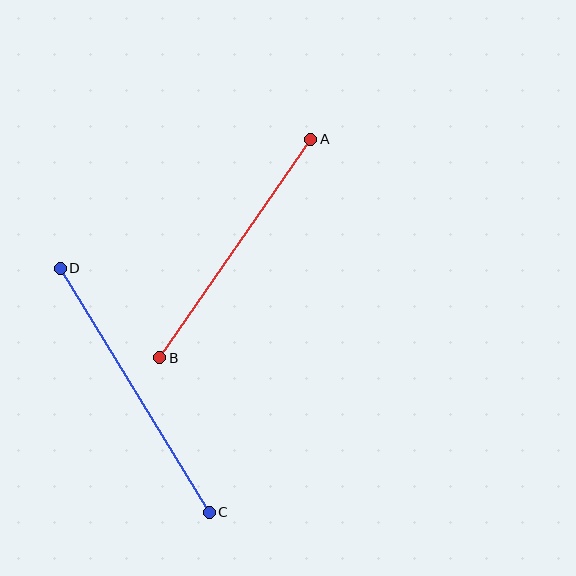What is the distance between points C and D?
The distance is approximately 286 pixels.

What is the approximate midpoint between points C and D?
The midpoint is at approximately (135, 390) pixels.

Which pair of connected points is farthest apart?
Points C and D are farthest apart.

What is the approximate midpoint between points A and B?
The midpoint is at approximately (235, 248) pixels.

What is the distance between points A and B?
The distance is approximately 266 pixels.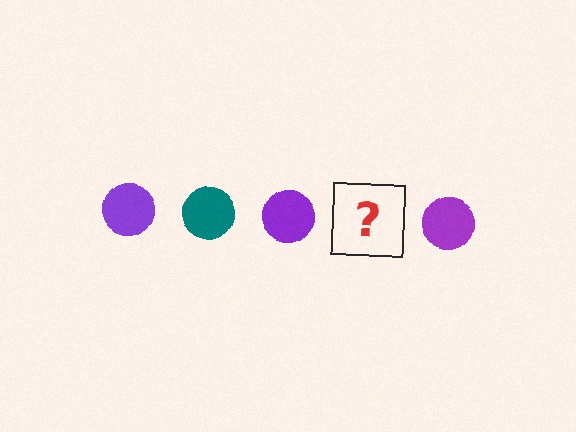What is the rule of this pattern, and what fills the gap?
The rule is that the pattern cycles through purple, teal circles. The gap should be filled with a teal circle.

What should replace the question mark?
The question mark should be replaced with a teal circle.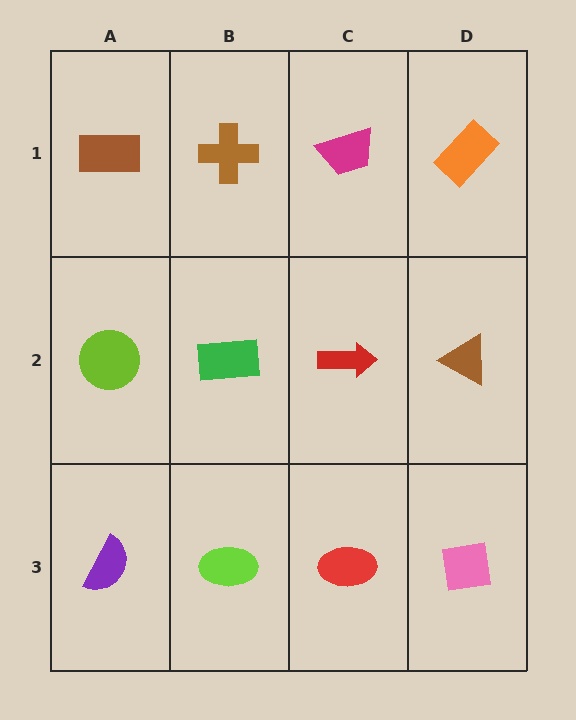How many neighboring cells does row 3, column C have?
3.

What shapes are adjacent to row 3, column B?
A green rectangle (row 2, column B), a purple semicircle (row 3, column A), a red ellipse (row 3, column C).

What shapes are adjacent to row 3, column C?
A red arrow (row 2, column C), a lime ellipse (row 3, column B), a pink square (row 3, column D).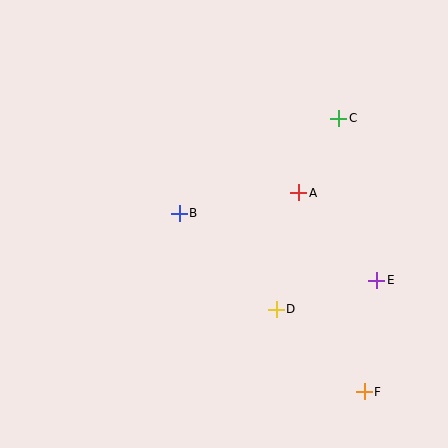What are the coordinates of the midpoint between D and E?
The midpoint between D and E is at (327, 295).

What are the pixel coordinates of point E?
Point E is at (377, 280).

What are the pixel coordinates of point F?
Point F is at (364, 392).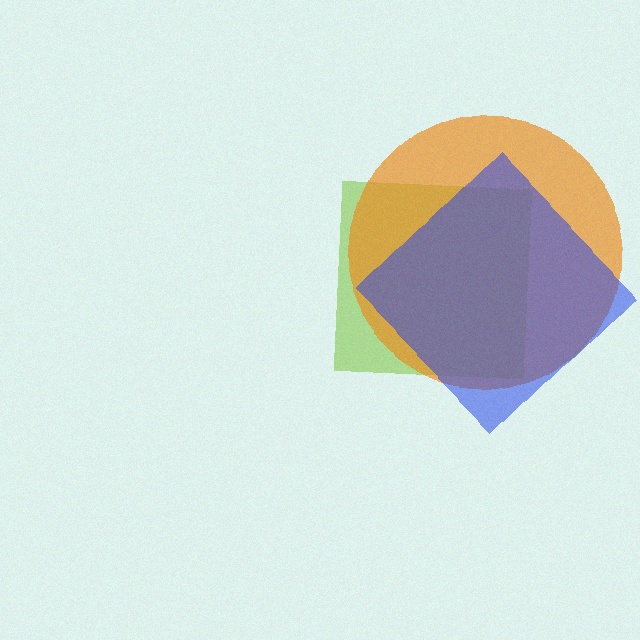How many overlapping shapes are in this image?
There are 3 overlapping shapes in the image.